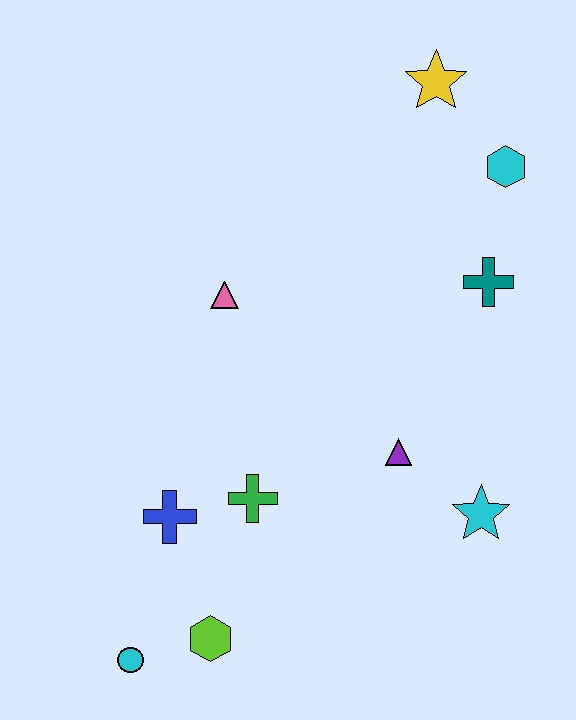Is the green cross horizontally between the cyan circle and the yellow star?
Yes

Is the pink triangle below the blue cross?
No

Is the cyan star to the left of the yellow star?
No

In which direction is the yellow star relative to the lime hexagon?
The yellow star is above the lime hexagon.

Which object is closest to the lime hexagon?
The cyan circle is closest to the lime hexagon.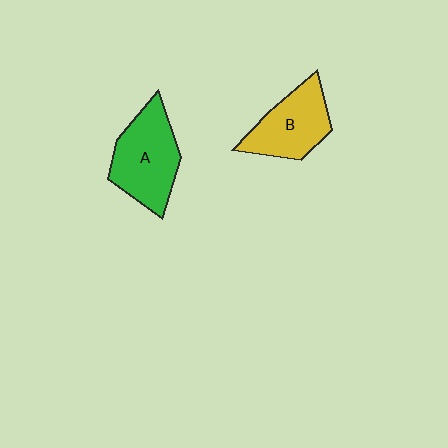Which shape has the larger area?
Shape A (green).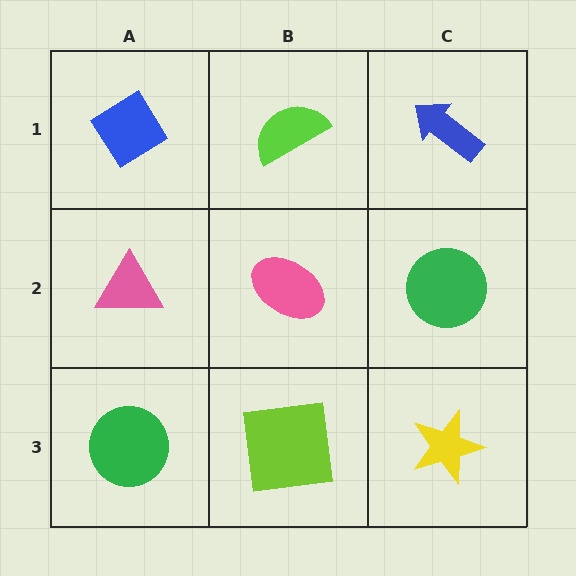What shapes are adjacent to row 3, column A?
A pink triangle (row 2, column A), a lime square (row 3, column B).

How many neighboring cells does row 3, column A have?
2.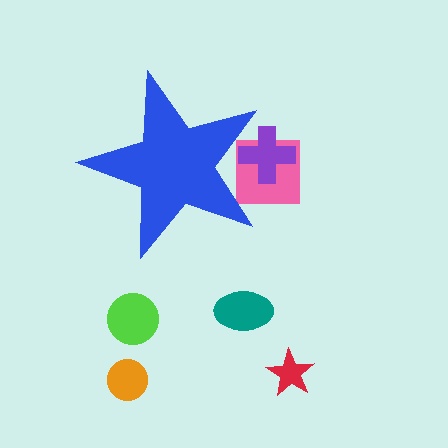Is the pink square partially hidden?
Yes, the pink square is partially hidden behind the blue star.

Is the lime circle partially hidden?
No, the lime circle is fully visible.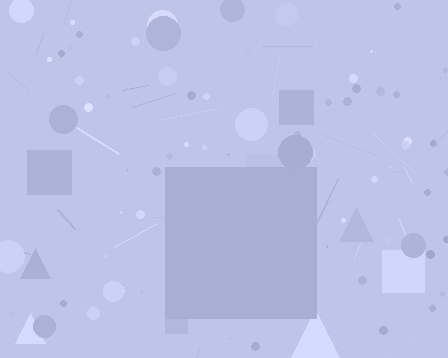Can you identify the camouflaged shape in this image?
The camouflaged shape is a square.